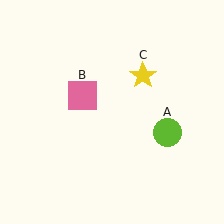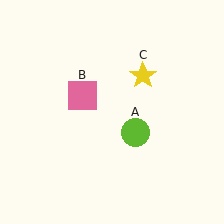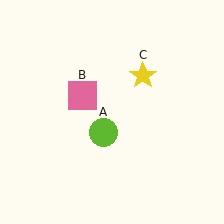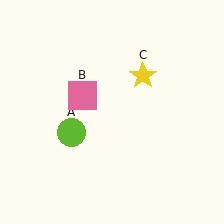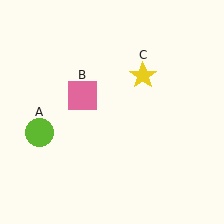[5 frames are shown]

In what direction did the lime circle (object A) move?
The lime circle (object A) moved left.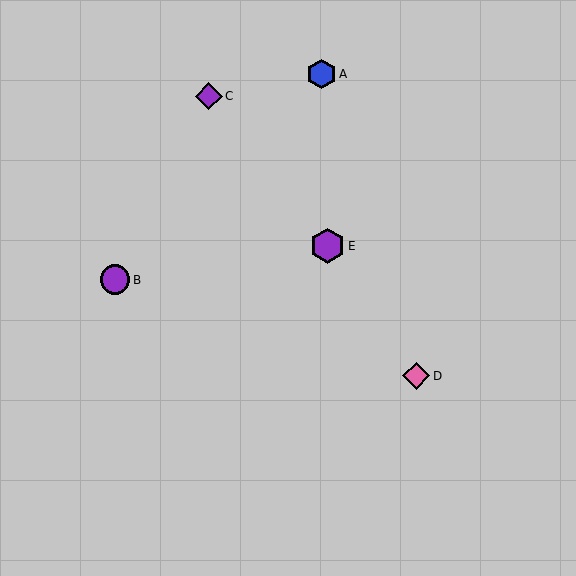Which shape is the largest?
The purple hexagon (labeled E) is the largest.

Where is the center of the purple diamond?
The center of the purple diamond is at (209, 96).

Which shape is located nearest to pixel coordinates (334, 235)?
The purple hexagon (labeled E) at (327, 246) is nearest to that location.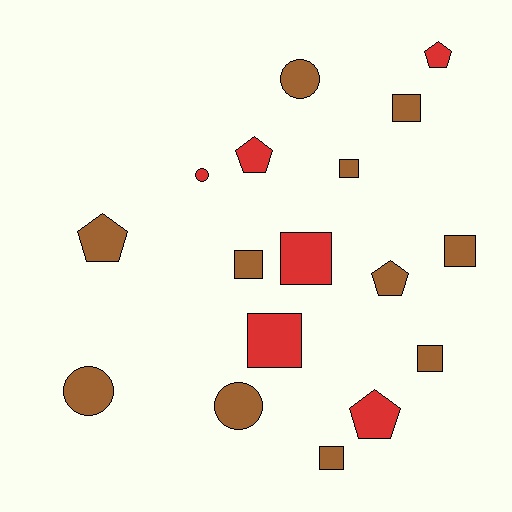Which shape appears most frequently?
Square, with 8 objects.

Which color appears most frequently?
Brown, with 11 objects.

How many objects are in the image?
There are 17 objects.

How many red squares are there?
There are 2 red squares.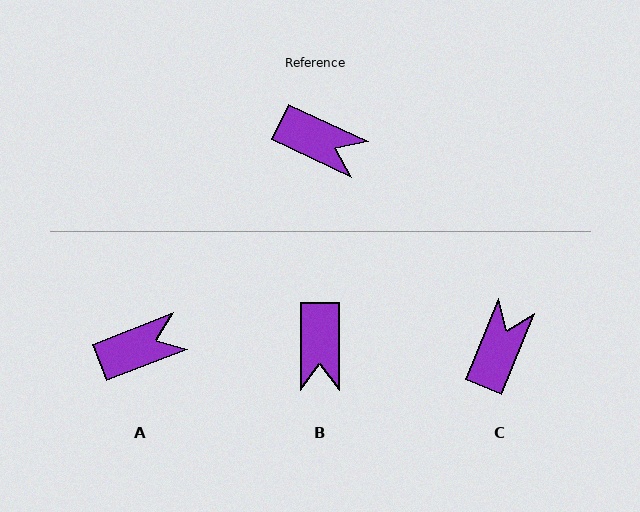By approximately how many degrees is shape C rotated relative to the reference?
Approximately 93 degrees counter-clockwise.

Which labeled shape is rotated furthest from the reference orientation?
C, about 93 degrees away.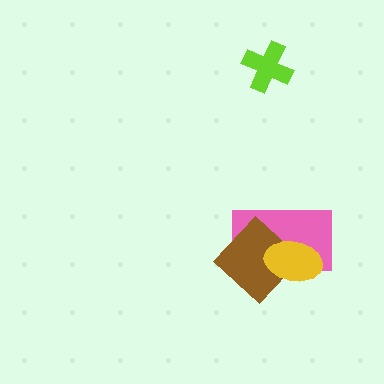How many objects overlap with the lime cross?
0 objects overlap with the lime cross.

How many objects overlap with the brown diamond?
2 objects overlap with the brown diamond.